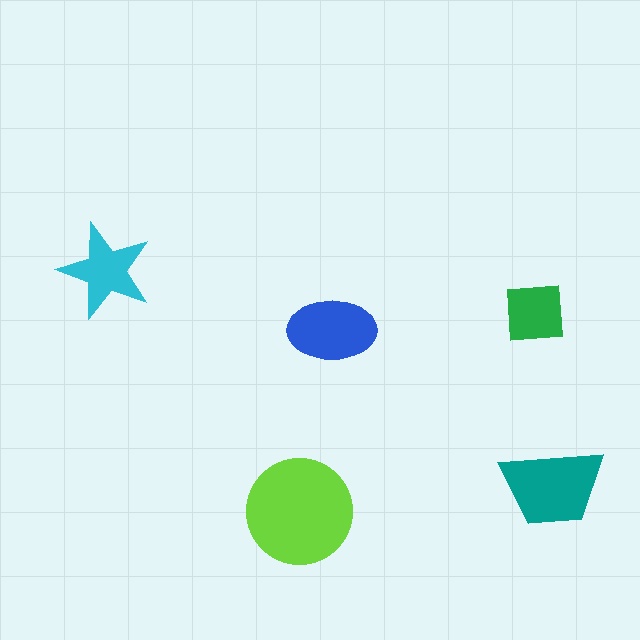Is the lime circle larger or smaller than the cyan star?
Larger.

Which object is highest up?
The cyan star is topmost.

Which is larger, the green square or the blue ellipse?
The blue ellipse.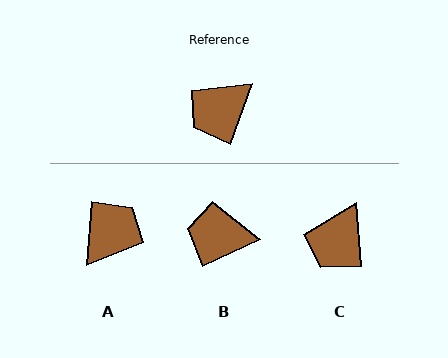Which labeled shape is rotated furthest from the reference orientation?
A, about 165 degrees away.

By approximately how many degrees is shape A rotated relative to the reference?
Approximately 165 degrees clockwise.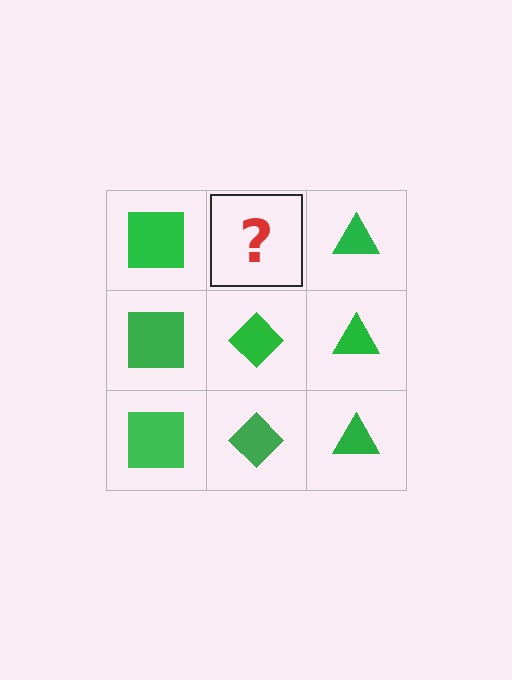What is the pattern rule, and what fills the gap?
The rule is that each column has a consistent shape. The gap should be filled with a green diamond.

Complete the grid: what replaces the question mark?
The question mark should be replaced with a green diamond.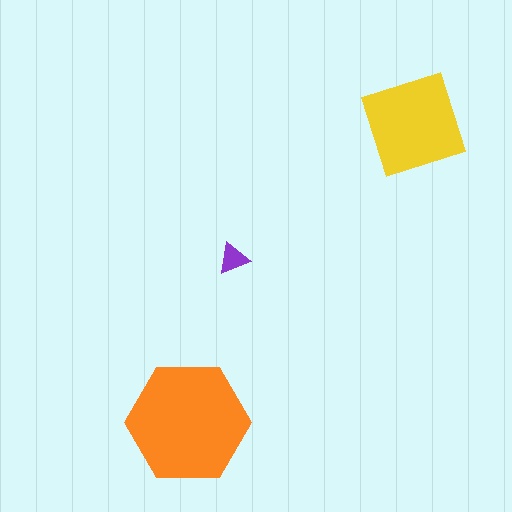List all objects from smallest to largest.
The purple triangle, the yellow diamond, the orange hexagon.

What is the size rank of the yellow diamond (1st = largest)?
2nd.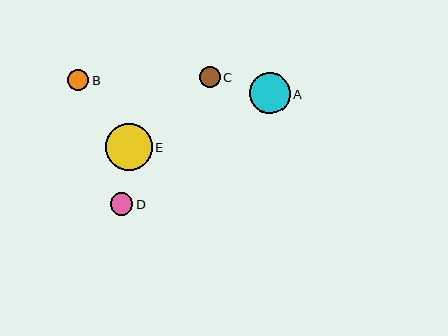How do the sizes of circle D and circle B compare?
Circle D and circle B are approximately the same size.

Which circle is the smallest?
Circle B is the smallest with a size of approximately 21 pixels.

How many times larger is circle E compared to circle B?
Circle E is approximately 2.2 times the size of circle B.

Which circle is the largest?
Circle E is the largest with a size of approximately 47 pixels.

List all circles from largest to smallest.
From largest to smallest: E, A, D, C, B.